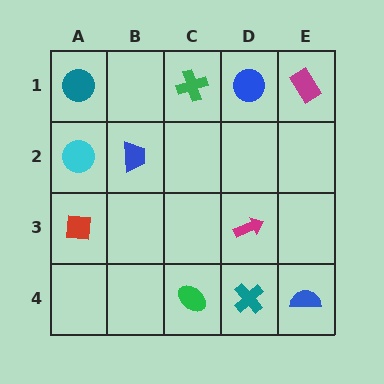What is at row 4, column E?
A blue semicircle.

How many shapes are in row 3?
2 shapes.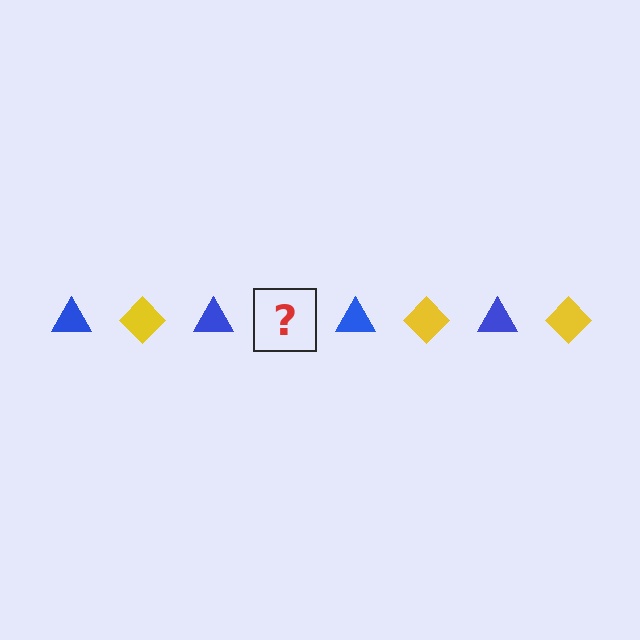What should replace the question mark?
The question mark should be replaced with a yellow diamond.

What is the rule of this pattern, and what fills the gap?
The rule is that the pattern alternates between blue triangle and yellow diamond. The gap should be filled with a yellow diamond.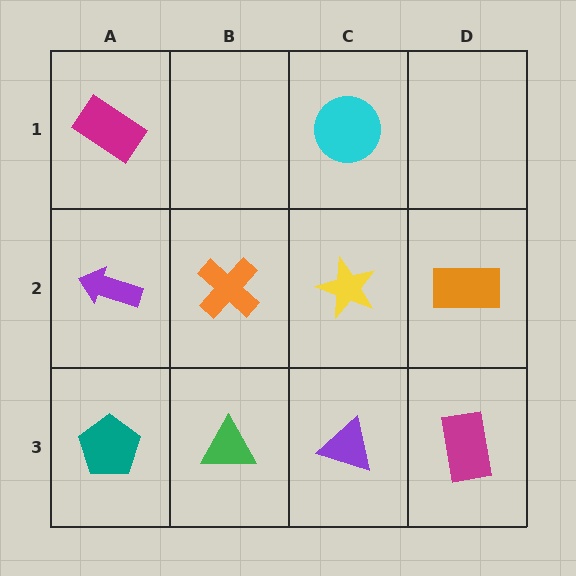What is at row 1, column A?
A magenta rectangle.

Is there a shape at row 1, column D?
No, that cell is empty.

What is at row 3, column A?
A teal pentagon.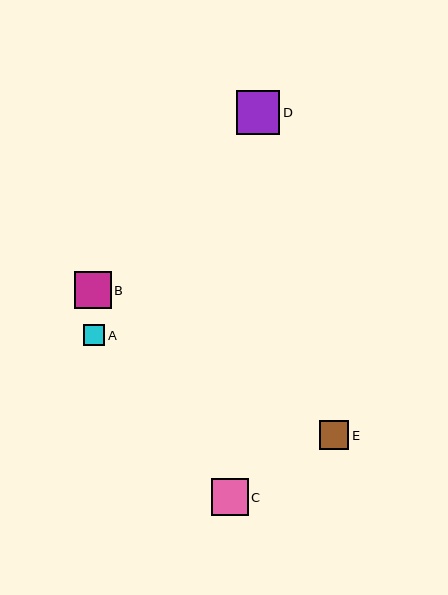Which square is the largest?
Square D is the largest with a size of approximately 43 pixels.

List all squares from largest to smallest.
From largest to smallest: D, C, B, E, A.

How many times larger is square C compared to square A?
Square C is approximately 1.8 times the size of square A.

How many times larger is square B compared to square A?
Square B is approximately 1.8 times the size of square A.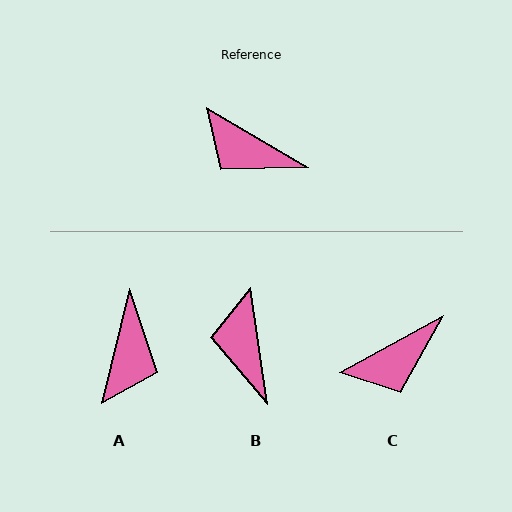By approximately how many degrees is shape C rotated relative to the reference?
Approximately 60 degrees counter-clockwise.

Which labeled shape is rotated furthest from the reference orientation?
A, about 107 degrees away.